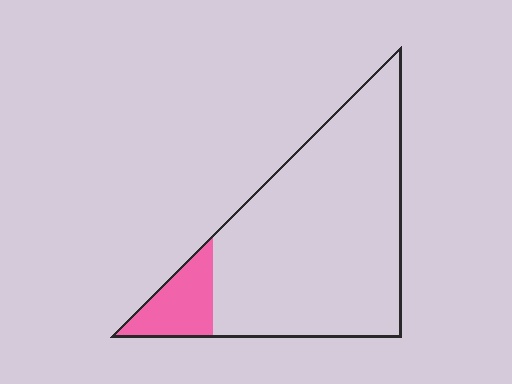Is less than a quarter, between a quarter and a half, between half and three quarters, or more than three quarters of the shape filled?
Less than a quarter.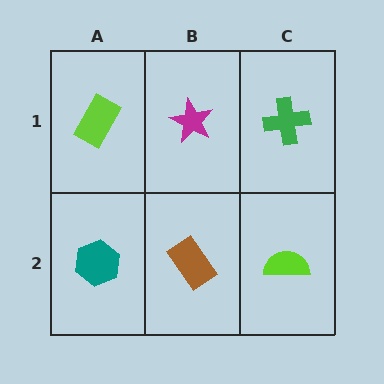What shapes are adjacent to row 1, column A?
A teal hexagon (row 2, column A), a magenta star (row 1, column B).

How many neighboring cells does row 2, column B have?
3.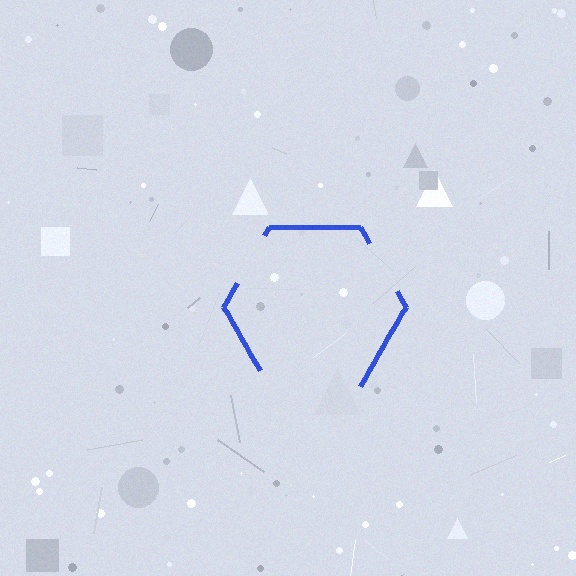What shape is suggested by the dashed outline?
The dashed outline suggests a hexagon.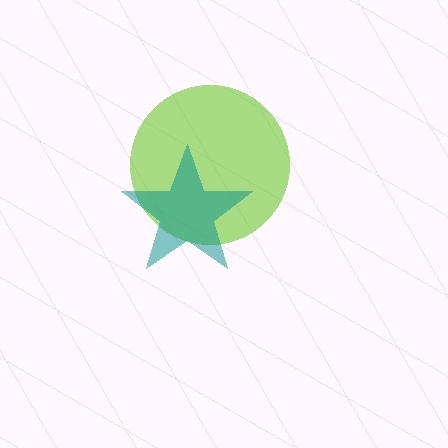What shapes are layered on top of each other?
The layered shapes are: a lime circle, a teal star.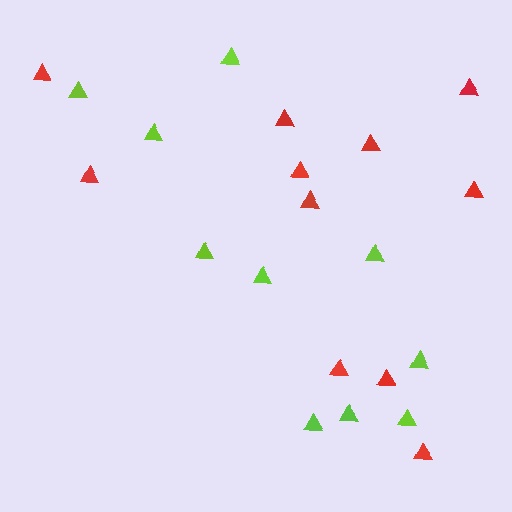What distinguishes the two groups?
There are 2 groups: one group of lime triangles (10) and one group of red triangles (11).